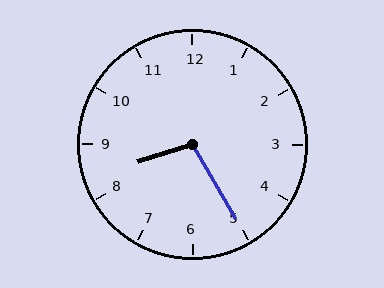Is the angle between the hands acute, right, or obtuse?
It is obtuse.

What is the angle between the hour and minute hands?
Approximately 102 degrees.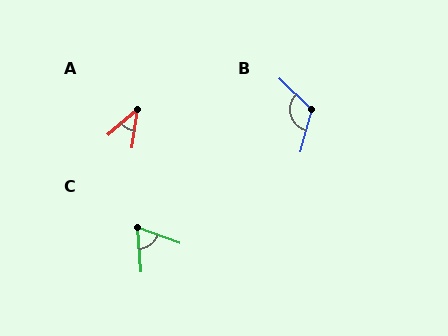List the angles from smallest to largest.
A (42°), C (65°), B (119°).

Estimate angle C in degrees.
Approximately 65 degrees.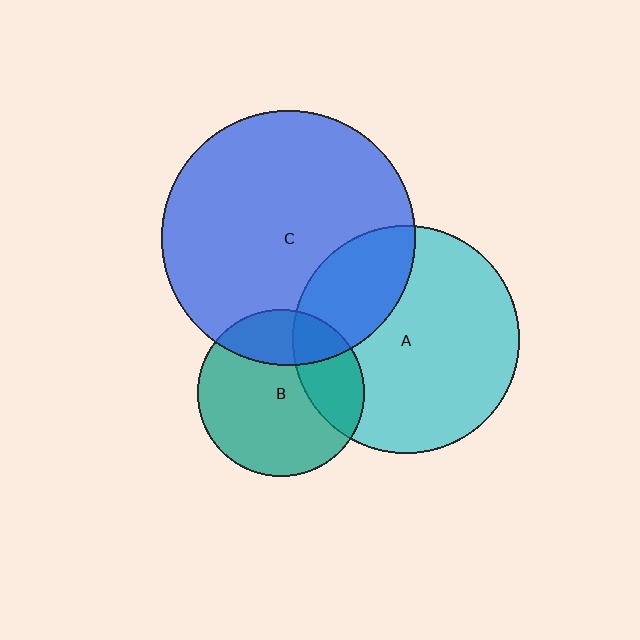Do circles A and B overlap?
Yes.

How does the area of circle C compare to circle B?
Approximately 2.3 times.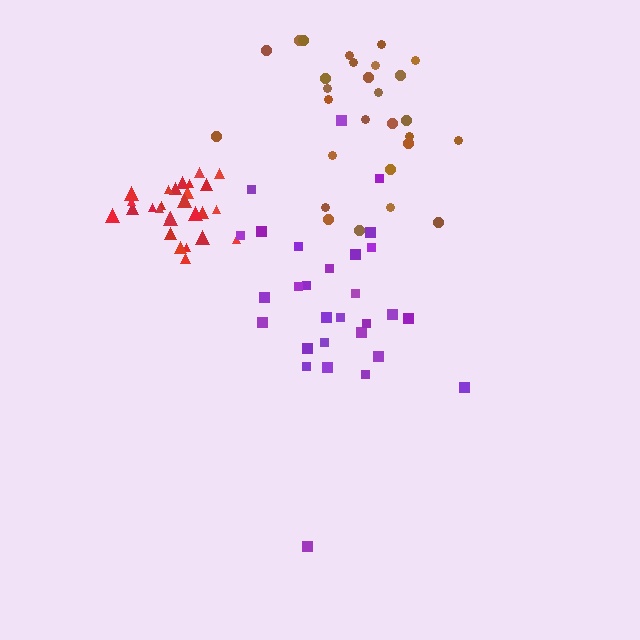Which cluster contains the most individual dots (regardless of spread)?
Purple (29).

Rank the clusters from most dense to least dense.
red, brown, purple.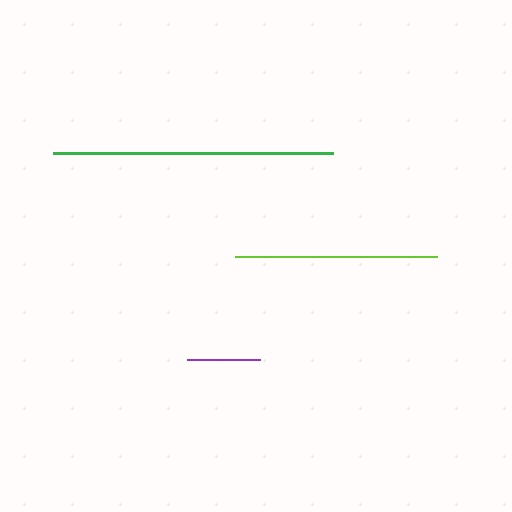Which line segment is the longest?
The green line is the longest at approximately 280 pixels.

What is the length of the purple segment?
The purple segment is approximately 73 pixels long.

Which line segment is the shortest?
The purple line is the shortest at approximately 73 pixels.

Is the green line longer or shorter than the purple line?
The green line is longer than the purple line.